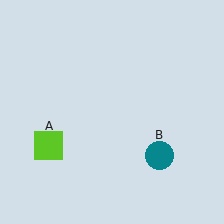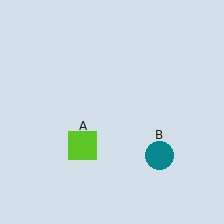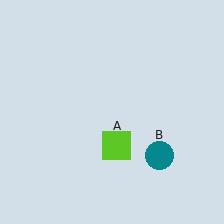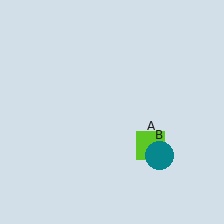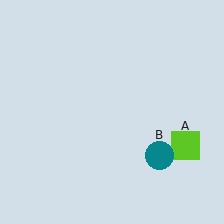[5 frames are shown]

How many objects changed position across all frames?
1 object changed position: lime square (object A).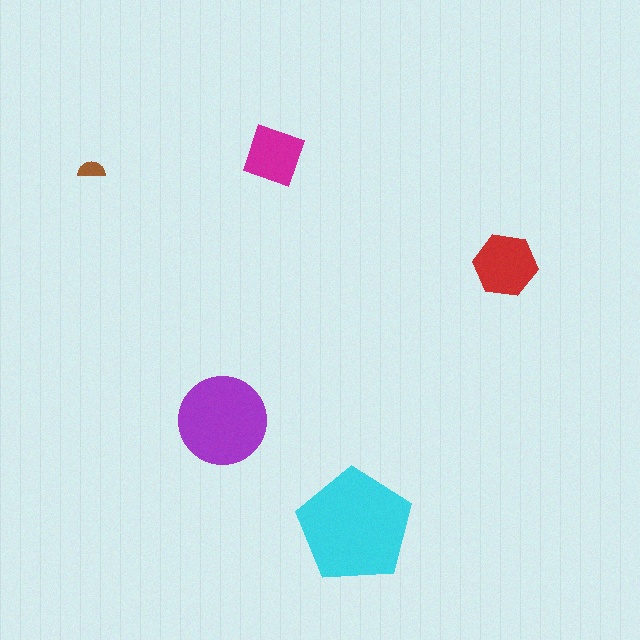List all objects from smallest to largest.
The brown semicircle, the magenta diamond, the red hexagon, the purple circle, the cyan pentagon.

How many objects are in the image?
There are 5 objects in the image.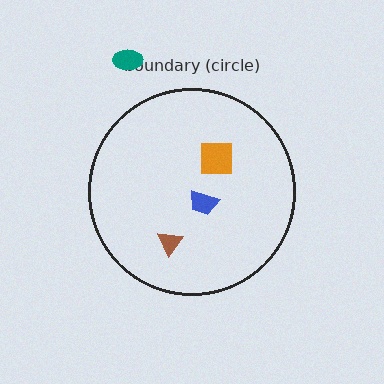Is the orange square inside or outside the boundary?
Inside.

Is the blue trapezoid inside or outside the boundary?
Inside.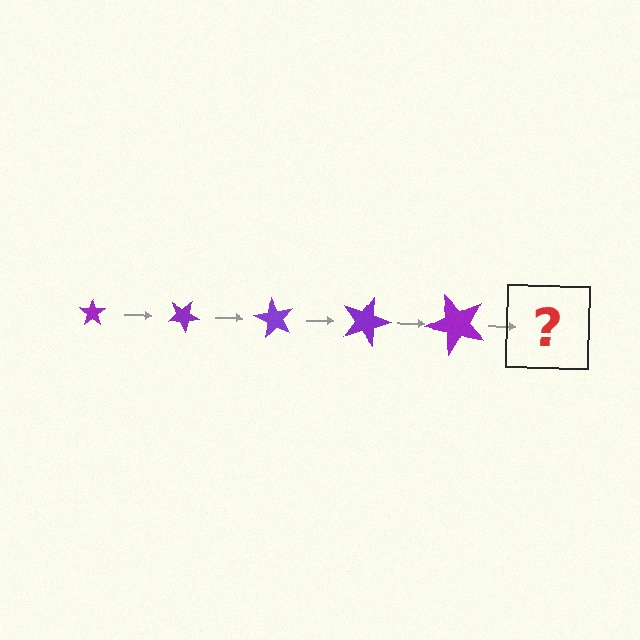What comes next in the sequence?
The next element should be a star, larger than the previous one and rotated 150 degrees from the start.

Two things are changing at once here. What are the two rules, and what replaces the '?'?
The two rules are that the star grows larger each step and it rotates 30 degrees each step. The '?' should be a star, larger than the previous one and rotated 150 degrees from the start.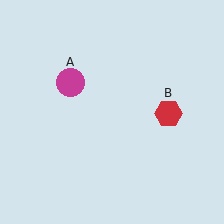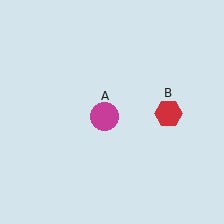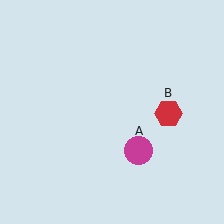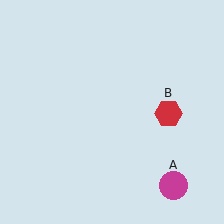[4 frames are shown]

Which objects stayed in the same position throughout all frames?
Red hexagon (object B) remained stationary.